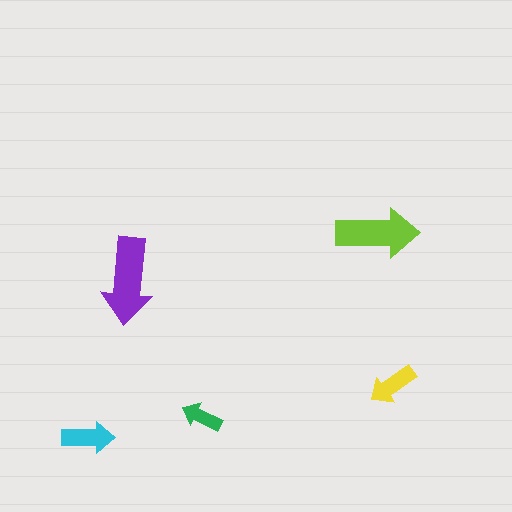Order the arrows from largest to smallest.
the purple one, the lime one, the cyan one, the yellow one, the green one.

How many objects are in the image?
There are 5 objects in the image.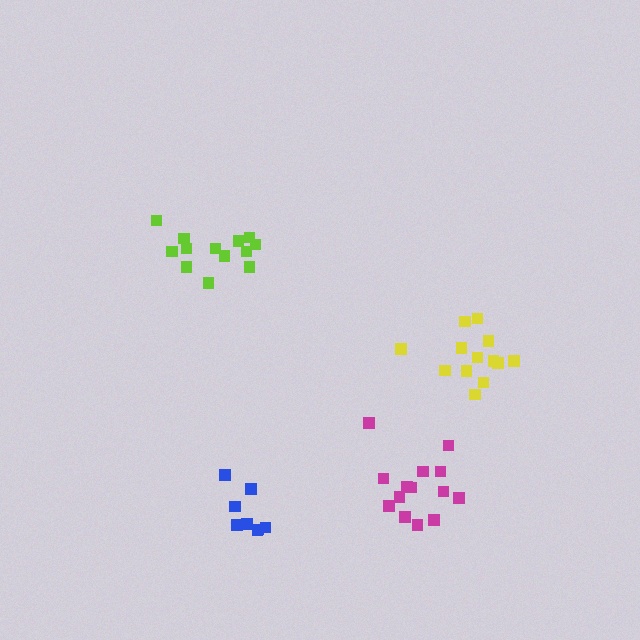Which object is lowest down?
The blue cluster is bottommost.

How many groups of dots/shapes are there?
There are 4 groups.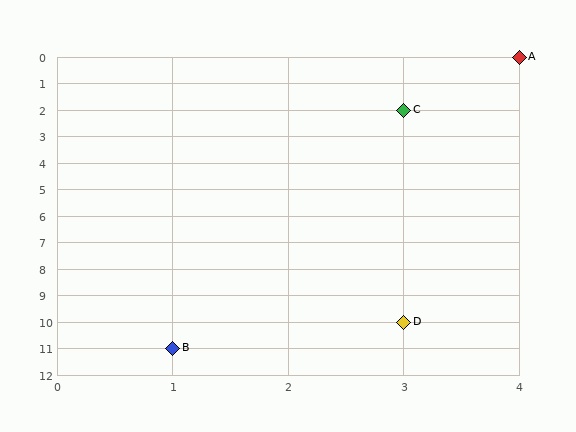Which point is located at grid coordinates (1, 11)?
Point B is at (1, 11).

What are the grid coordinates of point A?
Point A is at grid coordinates (4, 0).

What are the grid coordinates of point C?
Point C is at grid coordinates (3, 2).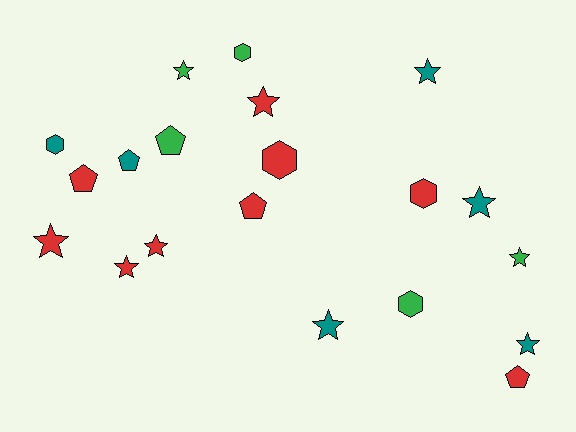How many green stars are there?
There are 2 green stars.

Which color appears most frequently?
Red, with 9 objects.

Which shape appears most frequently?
Star, with 10 objects.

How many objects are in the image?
There are 20 objects.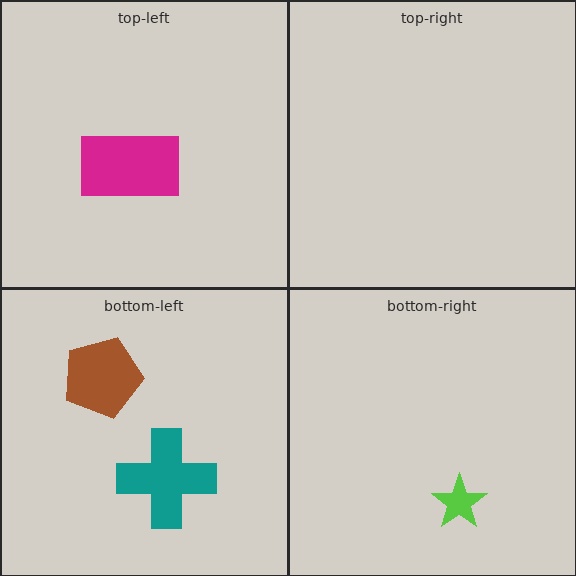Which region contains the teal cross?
The bottom-left region.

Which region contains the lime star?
The bottom-right region.